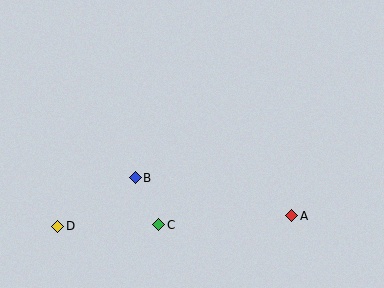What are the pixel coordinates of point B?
Point B is at (135, 178).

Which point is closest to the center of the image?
Point B at (135, 178) is closest to the center.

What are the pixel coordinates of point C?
Point C is at (159, 225).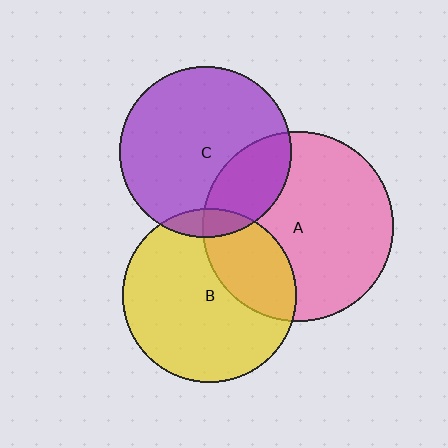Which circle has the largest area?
Circle A (pink).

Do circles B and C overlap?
Yes.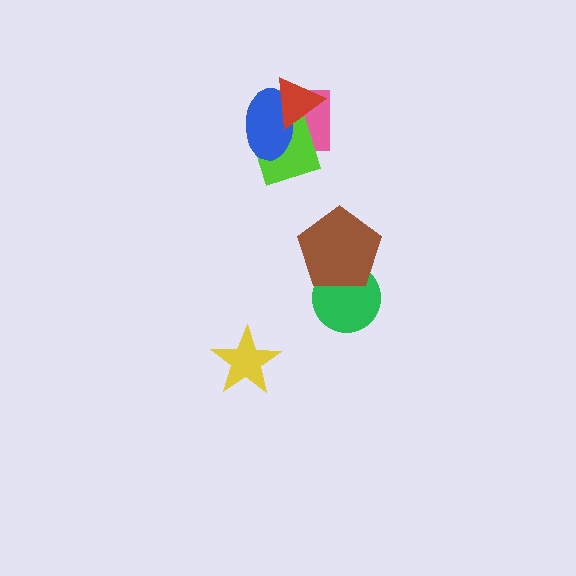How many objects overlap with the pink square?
3 objects overlap with the pink square.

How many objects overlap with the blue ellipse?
3 objects overlap with the blue ellipse.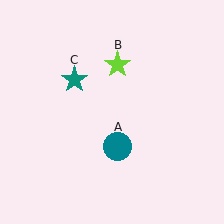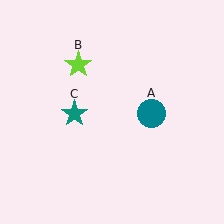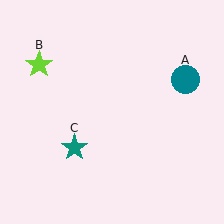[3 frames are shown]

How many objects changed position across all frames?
3 objects changed position: teal circle (object A), lime star (object B), teal star (object C).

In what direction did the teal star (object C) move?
The teal star (object C) moved down.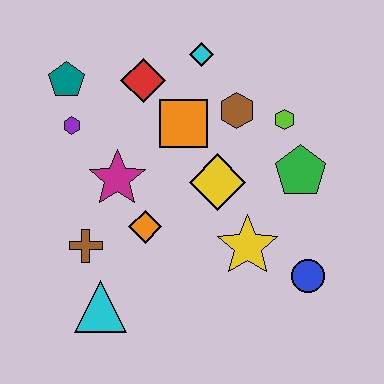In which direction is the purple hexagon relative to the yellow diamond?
The purple hexagon is to the left of the yellow diamond.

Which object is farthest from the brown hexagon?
The cyan triangle is farthest from the brown hexagon.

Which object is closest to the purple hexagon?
The teal pentagon is closest to the purple hexagon.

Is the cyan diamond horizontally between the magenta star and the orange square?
No